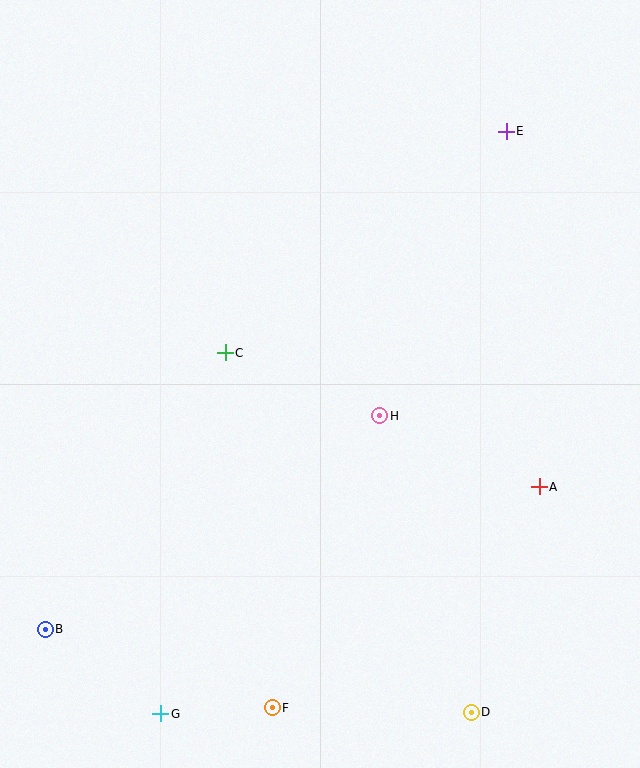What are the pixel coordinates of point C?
Point C is at (225, 353).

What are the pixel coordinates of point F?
Point F is at (272, 708).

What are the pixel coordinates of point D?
Point D is at (471, 712).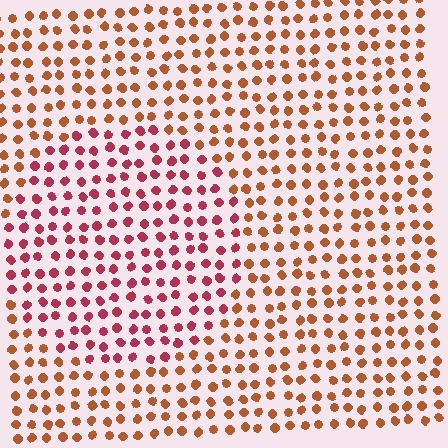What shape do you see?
I see a circle.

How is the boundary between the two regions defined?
The boundary is defined purely by a slight shift in hue (about 36 degrees). Spacing, size, and orientation are identical on both sides.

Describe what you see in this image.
The image is filled with small brown elements in a uniform arrangement. A circle-shaped region is visible where the elements are tinted to a slightly different hue, forming a subtle color boundary.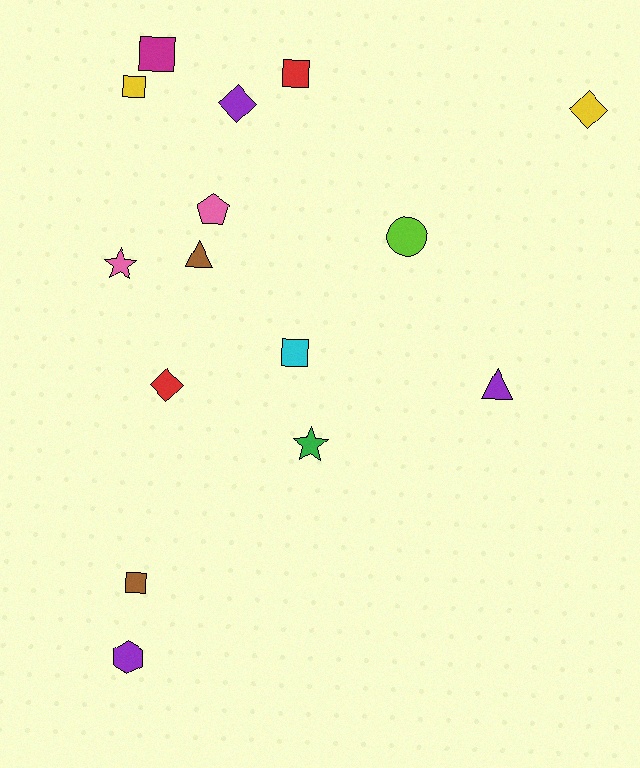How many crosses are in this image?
There are no crosses.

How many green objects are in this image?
There is 1 green object.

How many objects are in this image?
There are 15 objects.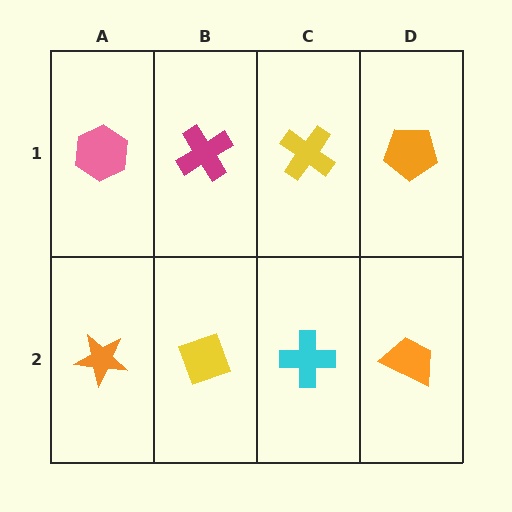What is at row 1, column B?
A magenta cross.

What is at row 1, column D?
An orange pentagon.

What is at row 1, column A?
A pink hexagon.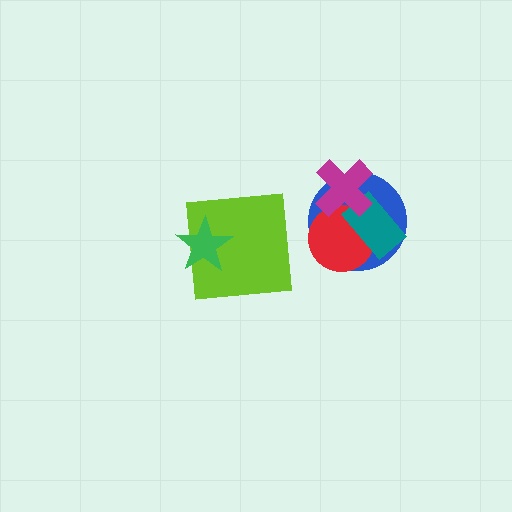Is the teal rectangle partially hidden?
Yes, it is partially covered by another shape.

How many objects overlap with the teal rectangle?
3 objects overlap with the teal rectangle.